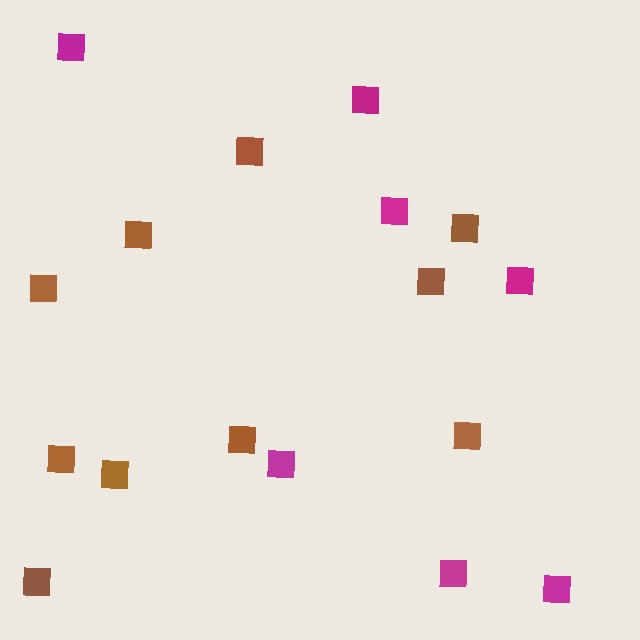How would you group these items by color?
There are 2 groups: one group of magenta squares (7) and one group of brown squares (10).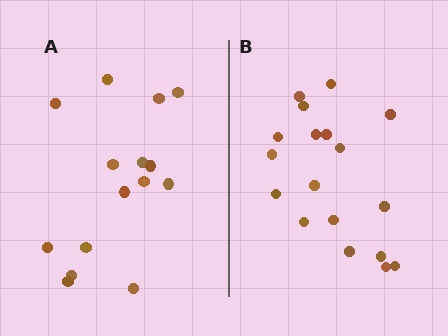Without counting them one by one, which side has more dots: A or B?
Region B (the right region) has more dots.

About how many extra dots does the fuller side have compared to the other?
Region B has just a few more — roughly 2 or 3 more dots than region A.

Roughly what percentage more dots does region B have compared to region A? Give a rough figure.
About 20% more.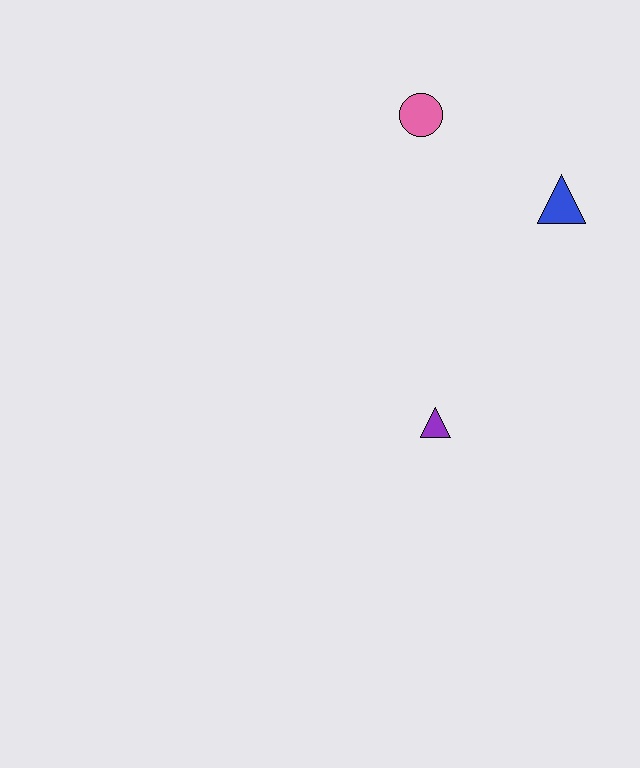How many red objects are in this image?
There are no red objects.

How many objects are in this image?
There are 3 objects.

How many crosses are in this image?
There are no crosses.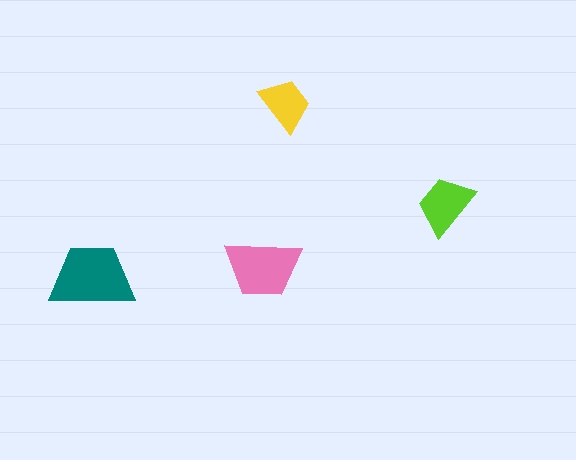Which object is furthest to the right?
The lime trapezoid is rightmost.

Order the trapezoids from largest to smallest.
the teal one, the pink one, the lime one, the yellow one.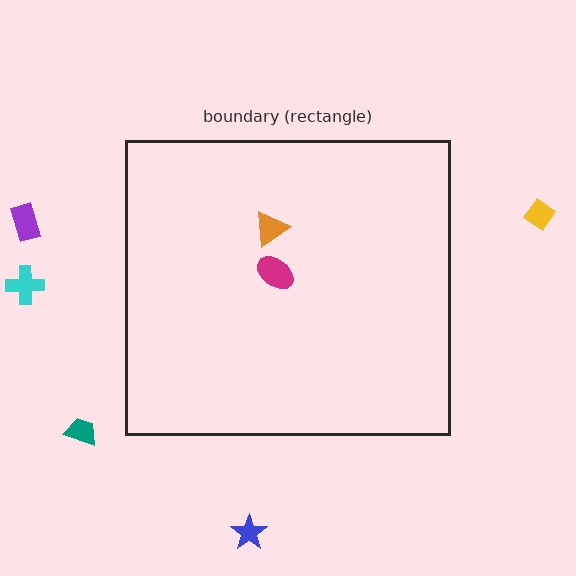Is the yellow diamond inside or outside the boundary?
Outside.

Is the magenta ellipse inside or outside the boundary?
Inside.